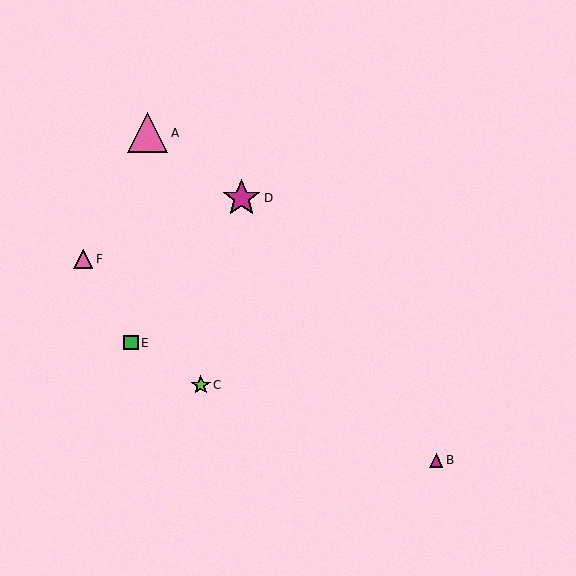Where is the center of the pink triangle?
The center of the pink triangle is at (83, 259).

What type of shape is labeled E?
Shape E is a green square.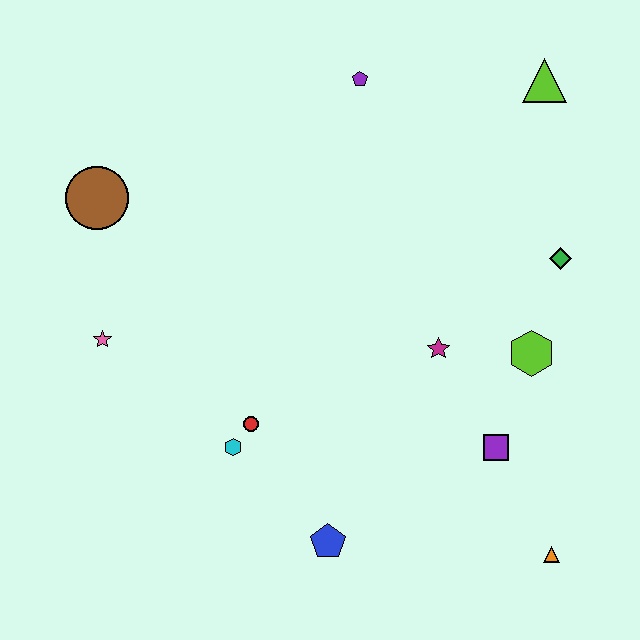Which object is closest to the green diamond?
The lime hexagon is closest to the green diamond.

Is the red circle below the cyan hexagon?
No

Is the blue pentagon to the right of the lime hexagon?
No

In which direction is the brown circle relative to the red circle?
The brown circle is above the red circle.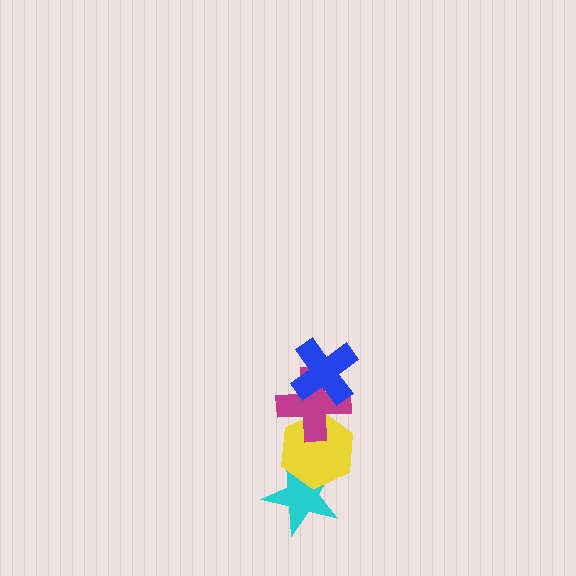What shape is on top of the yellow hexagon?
The magenta cross is on top of the yellow hexagon.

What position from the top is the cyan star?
The cyan star is 4th from the top.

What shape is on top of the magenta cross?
The blue cross is on top of the magenta cross.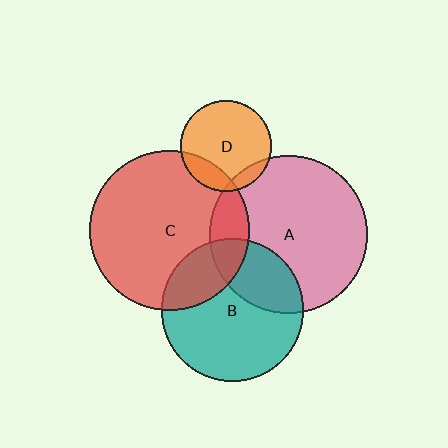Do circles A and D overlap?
Yes.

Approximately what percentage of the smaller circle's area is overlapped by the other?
Approximately 10%.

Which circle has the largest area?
Circle C (red).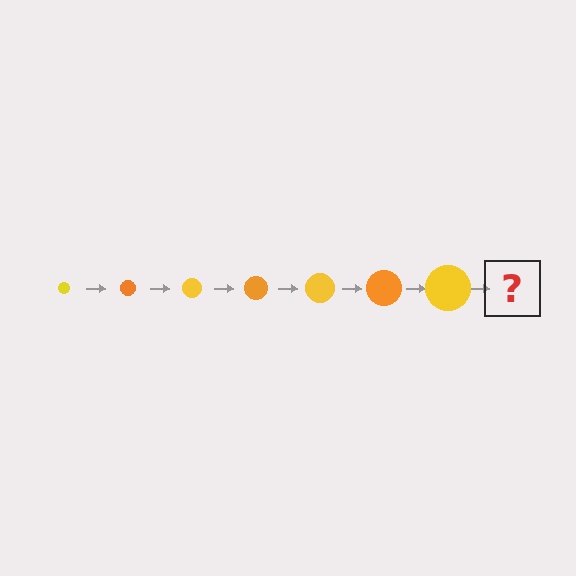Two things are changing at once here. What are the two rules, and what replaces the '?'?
The two rules are that the circle grows larger each step and the color cycles through yellow and orange. The '?' should be an orange circle, larger than the previous one.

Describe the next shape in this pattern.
It should be an orange circle, larger than the previous one.